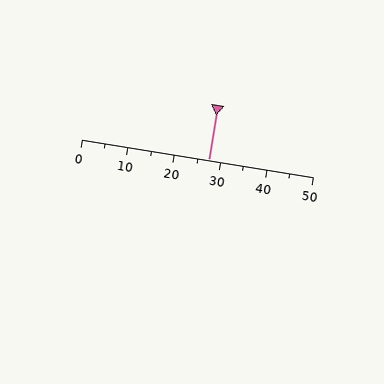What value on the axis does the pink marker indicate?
The marker indicates approximately 27.5.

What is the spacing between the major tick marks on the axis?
The major ticks are spaced 10 apart.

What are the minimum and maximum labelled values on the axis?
The axis runs from 0 to 50.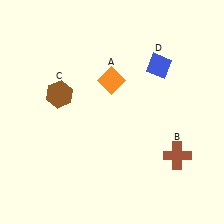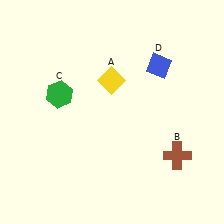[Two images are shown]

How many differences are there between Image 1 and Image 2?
There are 2 differences between the two images.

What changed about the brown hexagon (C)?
In Image 1, C is brown. In Image 2, it changed to green.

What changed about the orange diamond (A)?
In Image 1, A is orange. In Image 2, it changed to yellow.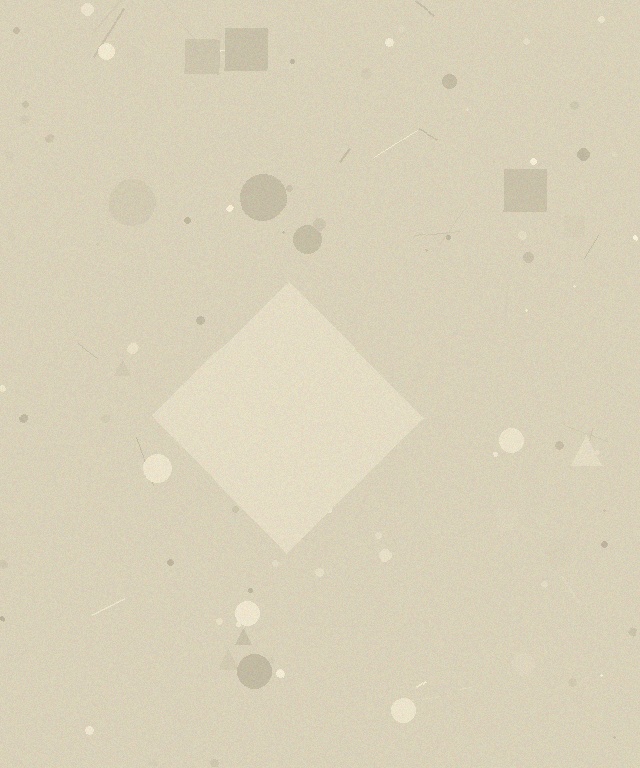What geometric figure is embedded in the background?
A diamond is embedded in the background.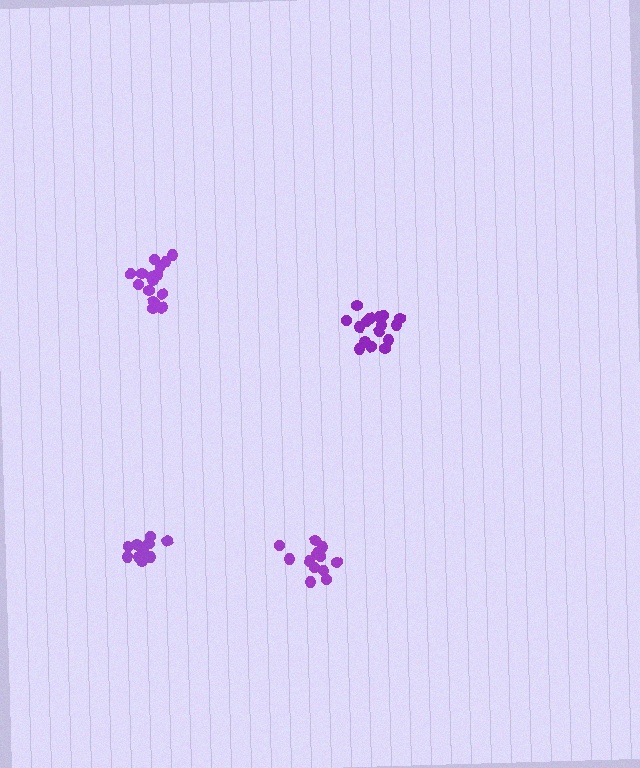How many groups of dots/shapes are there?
There are 4 groups.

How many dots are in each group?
Group 1: 13 dots, Group 2: 12 dots, Group 3: 17 dots, Group 4: 15 dots (57 total).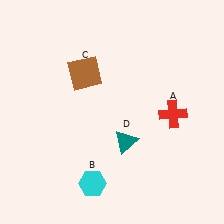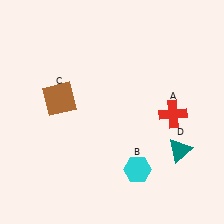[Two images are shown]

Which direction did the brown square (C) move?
The brown square (C) moved down.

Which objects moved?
The objects that moved are: the cyan hexagon (B), the brown square (C), the teal triangle (D).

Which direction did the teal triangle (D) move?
The teal triangle (D) moved right.